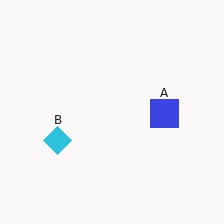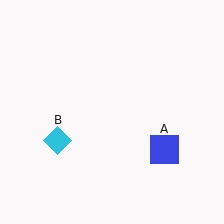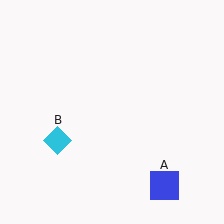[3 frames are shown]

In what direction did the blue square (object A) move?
The blue square (object A) moved down.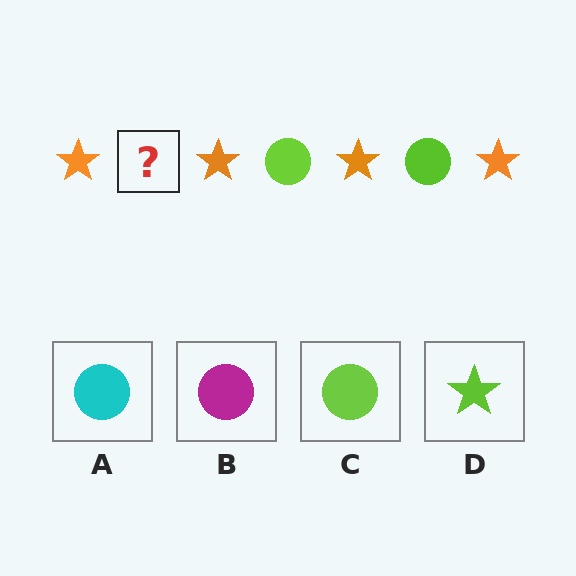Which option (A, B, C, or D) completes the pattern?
C.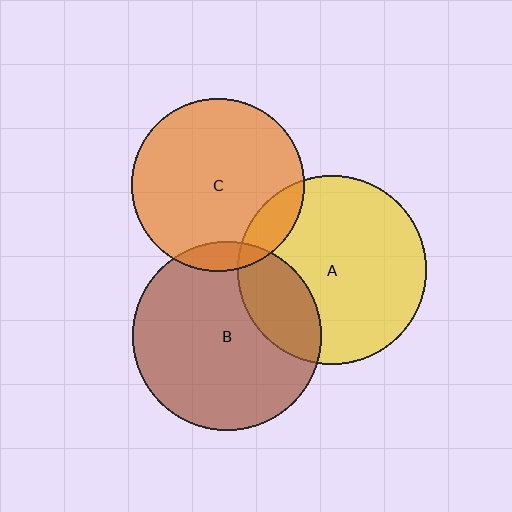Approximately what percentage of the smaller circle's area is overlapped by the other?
Approximately 15%.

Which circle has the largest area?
Circle A (yellow).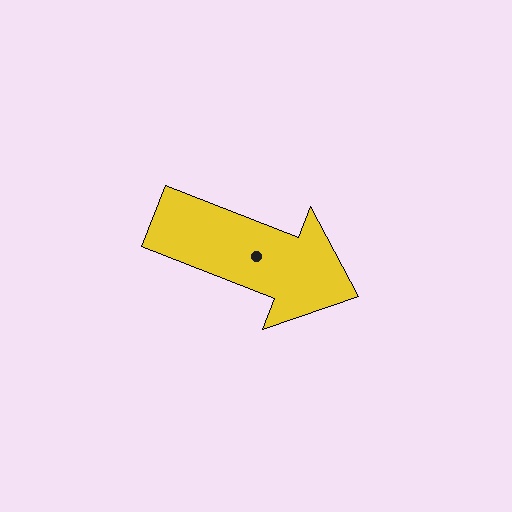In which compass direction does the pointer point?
East.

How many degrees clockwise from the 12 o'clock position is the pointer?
Approximately 111 degrees.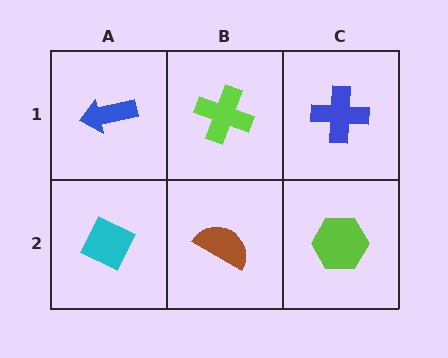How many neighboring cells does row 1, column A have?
2.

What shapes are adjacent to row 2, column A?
A blue arrow (row 1, column A), a brown semicircle (row 2, column B).